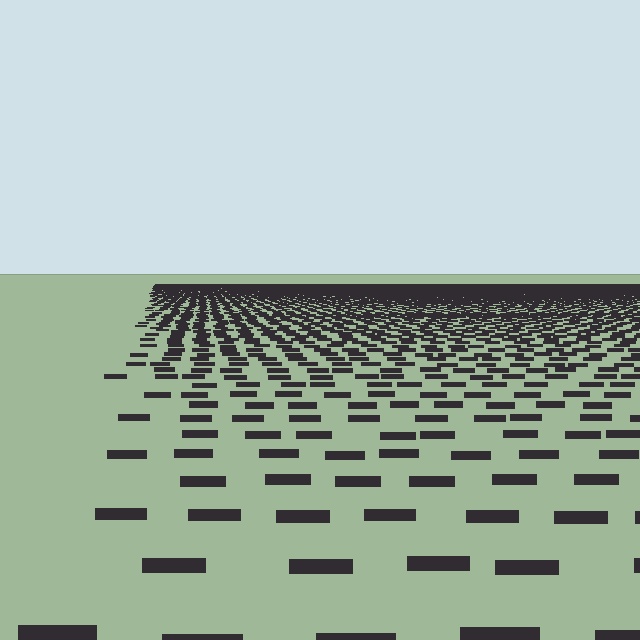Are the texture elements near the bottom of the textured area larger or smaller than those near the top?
Larger. Near the bottom, elements are closer to the viewer and appear at a bigger on-screen size.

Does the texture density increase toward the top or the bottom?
Density increases toward the top.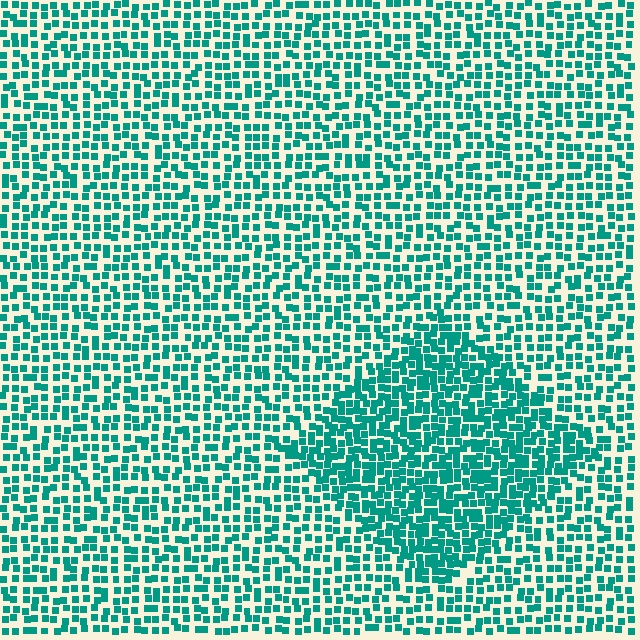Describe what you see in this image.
The image contains small teal elements arranged at two different densities. A diamond-shaped region is visible where the elements are more densely packed than the surrounding area.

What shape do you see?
I see a diamond.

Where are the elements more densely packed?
The elements are more densely packed inside the diamond boundary.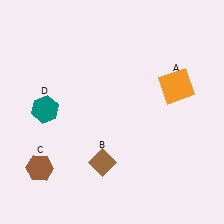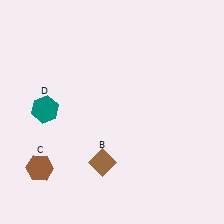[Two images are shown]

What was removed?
The orange square (A) was removed in Image 2.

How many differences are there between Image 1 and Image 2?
There is 1 difference between the two images.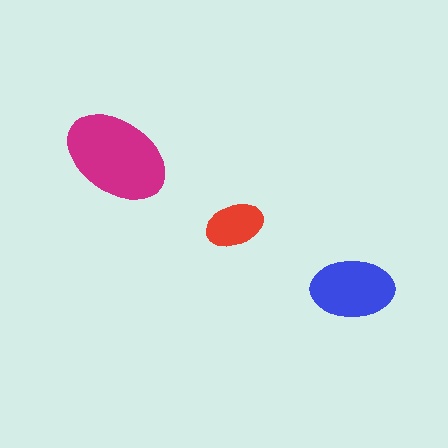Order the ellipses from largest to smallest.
the magenta one, the blue one, the red one.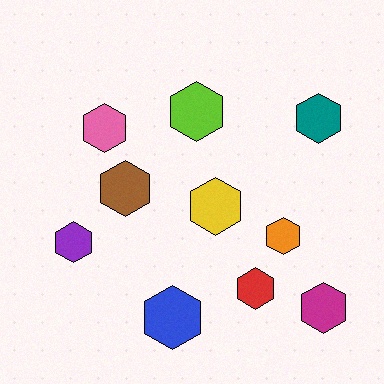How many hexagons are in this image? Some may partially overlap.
There are 10 hexagons.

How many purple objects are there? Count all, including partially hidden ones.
There is 1 purple object.